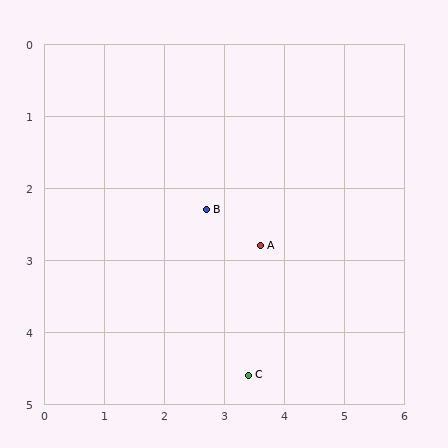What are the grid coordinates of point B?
Point B is at approximately (2.7, 2.3).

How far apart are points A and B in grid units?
Points A and B are about 1.0 grid units apart.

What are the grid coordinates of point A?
Point A is at approximately (3.6, 2.8).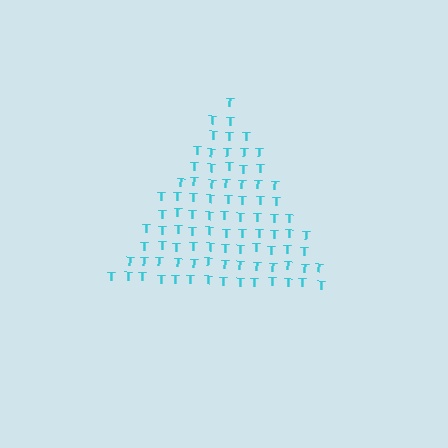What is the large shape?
The large shape is a triangle.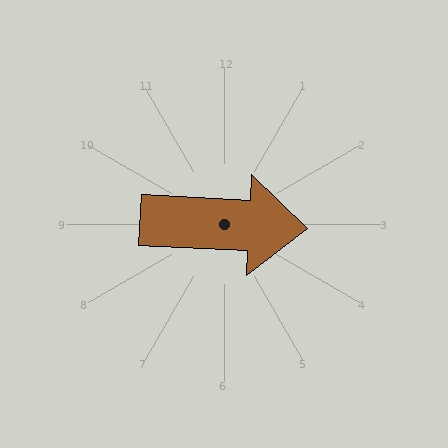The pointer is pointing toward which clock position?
Roughly 3 o'clock.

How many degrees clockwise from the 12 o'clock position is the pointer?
Approximately 93 degrees.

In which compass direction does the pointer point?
East.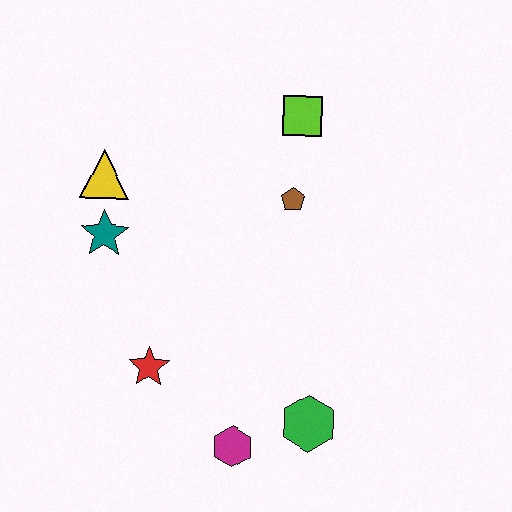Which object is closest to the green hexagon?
The magenta hexagon is closest to the green hexagon.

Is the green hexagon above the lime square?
No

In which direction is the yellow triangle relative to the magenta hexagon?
The yellow triangle is above the magenta hexagon.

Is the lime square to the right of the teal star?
Yes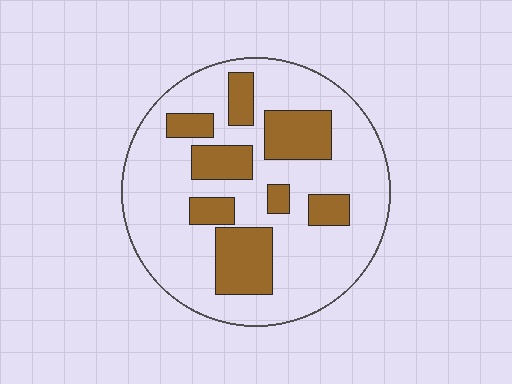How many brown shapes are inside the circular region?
8.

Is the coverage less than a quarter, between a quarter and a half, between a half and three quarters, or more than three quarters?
Between a quarter and a half.